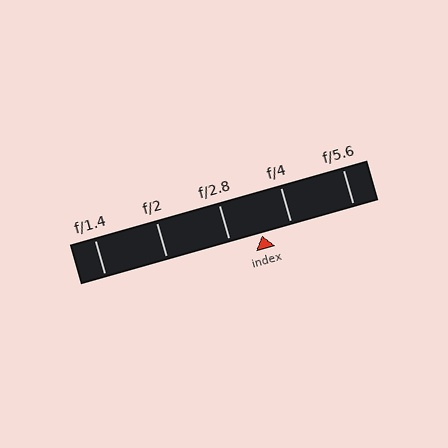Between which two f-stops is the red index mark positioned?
The index mark is between f/2.8 and f/4.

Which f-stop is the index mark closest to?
The index mark is closest to f/4.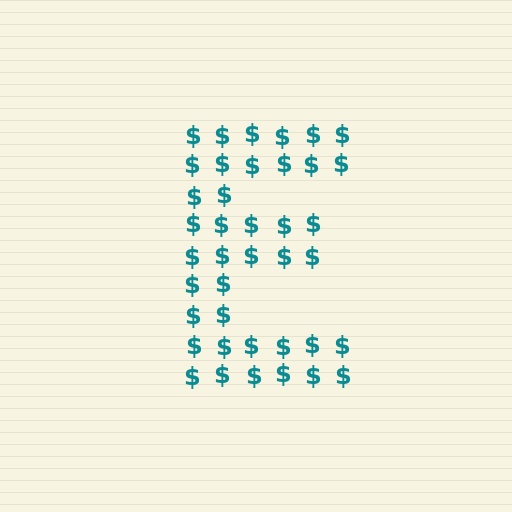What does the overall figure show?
The overall figure shows the letter E.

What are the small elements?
The small elements are dollar signs.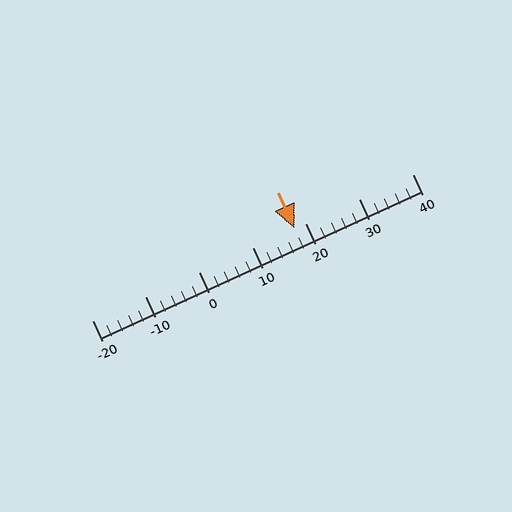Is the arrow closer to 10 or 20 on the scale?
The arrow is closer to 20.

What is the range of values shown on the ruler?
The ruler shows values from -20 to 40.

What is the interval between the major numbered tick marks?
The major tick marks are spaced 10 units apart.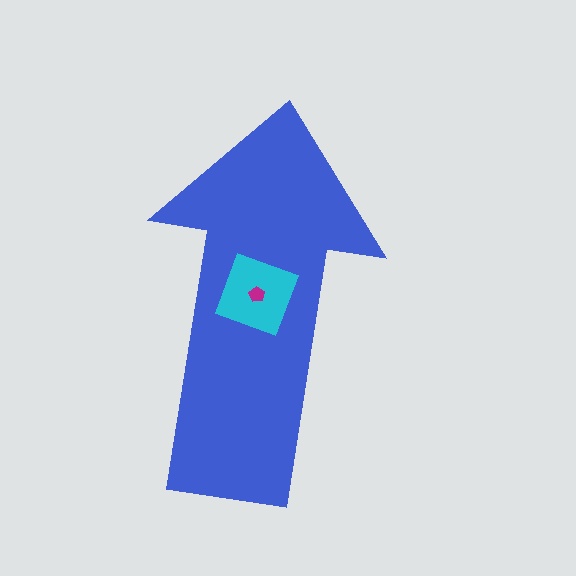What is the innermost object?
The magenta pentagon.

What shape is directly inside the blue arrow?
The cyan square.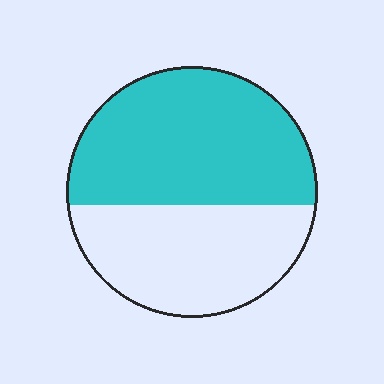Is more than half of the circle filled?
Yes.